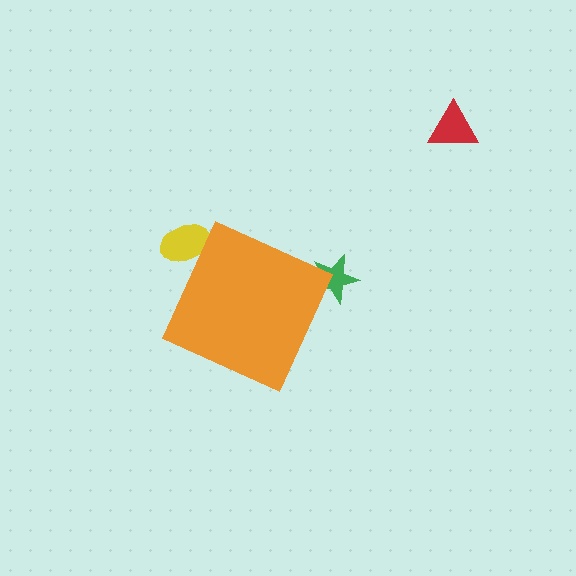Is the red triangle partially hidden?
No, the red triangle is fully visible.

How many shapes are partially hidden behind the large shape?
2 shapes are partially hidden.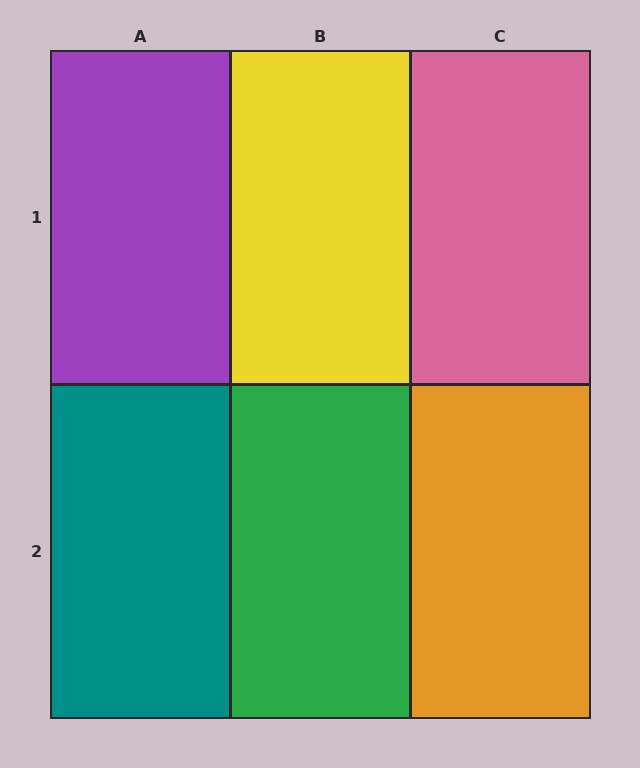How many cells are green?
1 cell is green.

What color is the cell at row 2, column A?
Teal.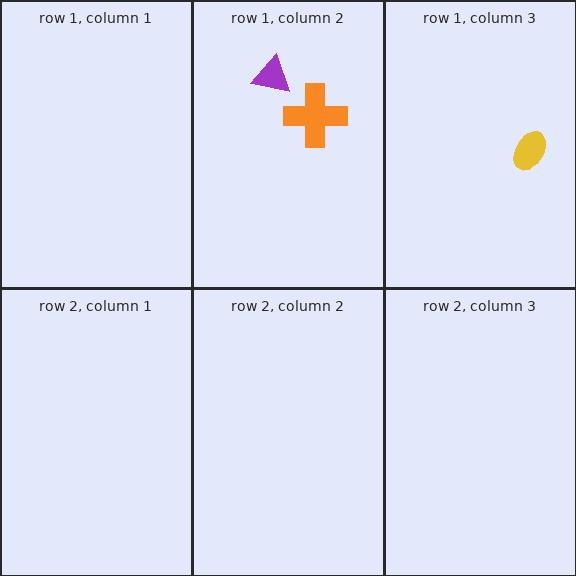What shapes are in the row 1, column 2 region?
The purple triangle, the orange cross.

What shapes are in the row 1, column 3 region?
The yellow ellipse.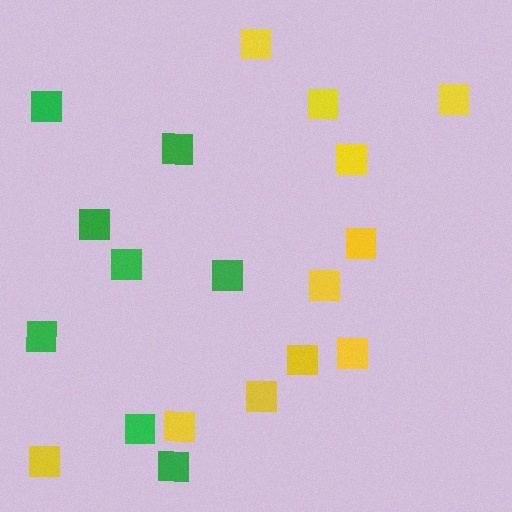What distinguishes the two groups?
There are 2 groups: one group of yellow squares (11) and one group of green squares (8).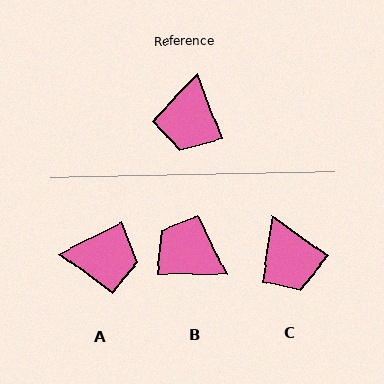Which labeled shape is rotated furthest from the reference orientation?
B, about 111 degrees away.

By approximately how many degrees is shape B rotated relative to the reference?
Approximately 111 degrees clockwise.